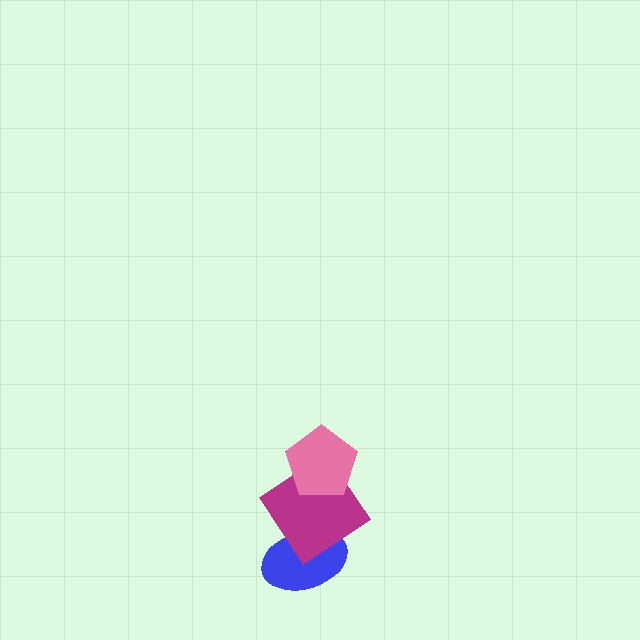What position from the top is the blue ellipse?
The blue ellipse is 3rd from the top.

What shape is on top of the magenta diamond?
The pink pentagon is on top of the magenta diamond.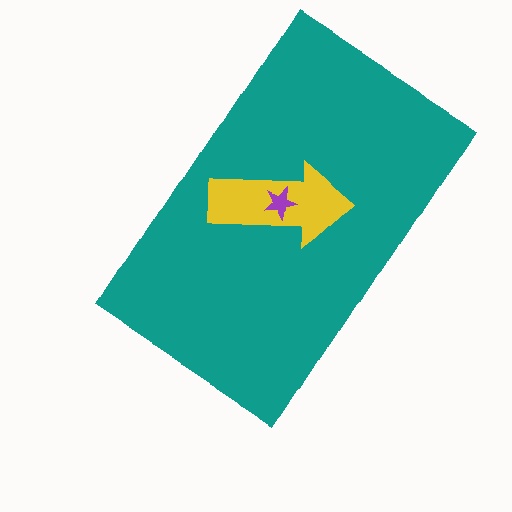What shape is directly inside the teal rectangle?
The yellow arrow.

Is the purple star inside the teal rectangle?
Yes.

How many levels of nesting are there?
3.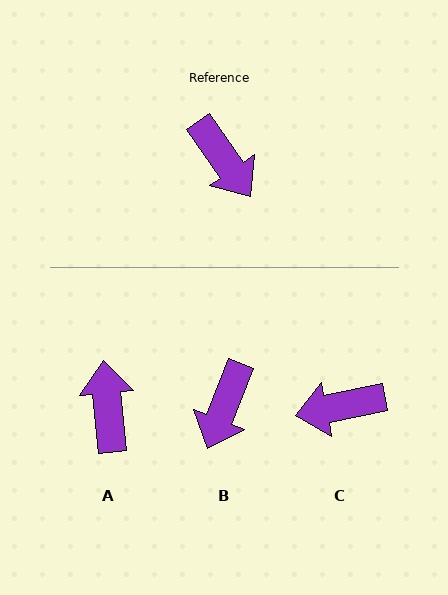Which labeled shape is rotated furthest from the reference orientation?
A, about 151 degrees away.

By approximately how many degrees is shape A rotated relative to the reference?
Approximately 151 degrees counter-clockwise.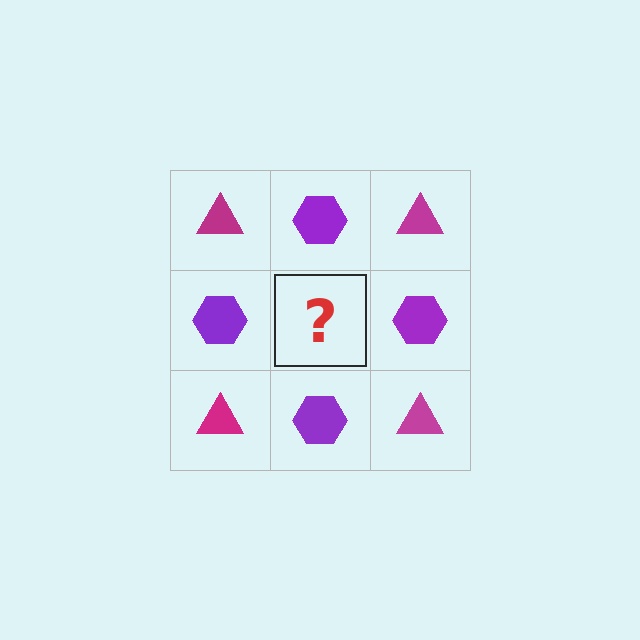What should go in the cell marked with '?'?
The missing cell should contain a magenta triangle.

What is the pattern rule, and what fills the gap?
The rule is that it alternates magenta triangle and purple hexagon in a checkerboard pattern. The gap should be filled with a magenta triangle.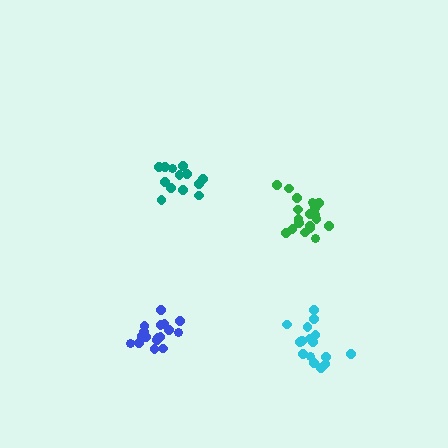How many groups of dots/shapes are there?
There are 4 groups.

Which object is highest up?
The teal cluster is topmost.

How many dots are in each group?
Group 1: 13 dots, Group 2: 17 dots, Group 3: 19 dots, Group 4: 16 dots (65 total).